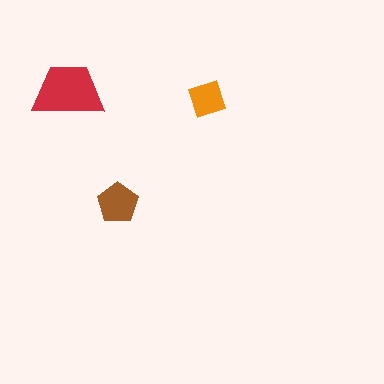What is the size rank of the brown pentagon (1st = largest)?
2nd.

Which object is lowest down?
The brown pentagon is bottommost.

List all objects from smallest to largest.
The orange square, the brown pentagon, the red trapezoid.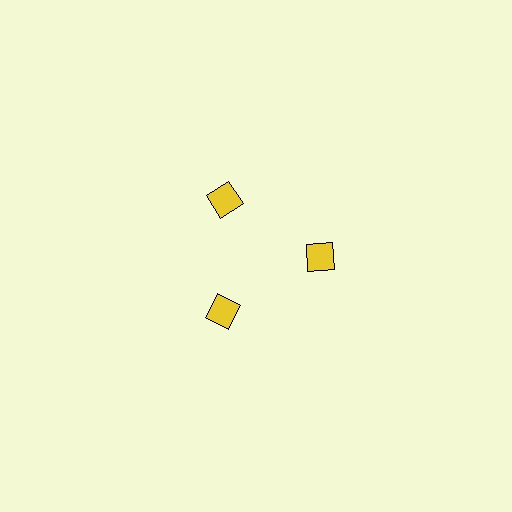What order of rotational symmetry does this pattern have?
This pattern has 3-fold rotational symmetry.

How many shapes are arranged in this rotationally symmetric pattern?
There are 3 shapes, arranged in 3 groups of 1.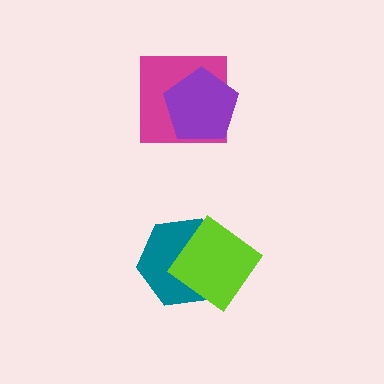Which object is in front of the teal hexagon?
The lime diamond is in front of the teal hexagon.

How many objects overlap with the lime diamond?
1 object overlaps with the lime diamond.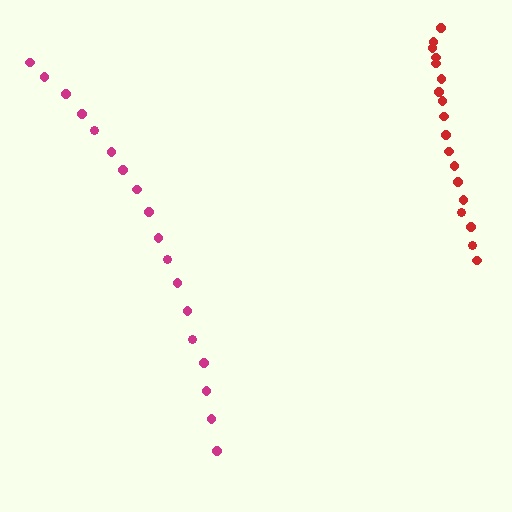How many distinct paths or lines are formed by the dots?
There are 2 distinct paths.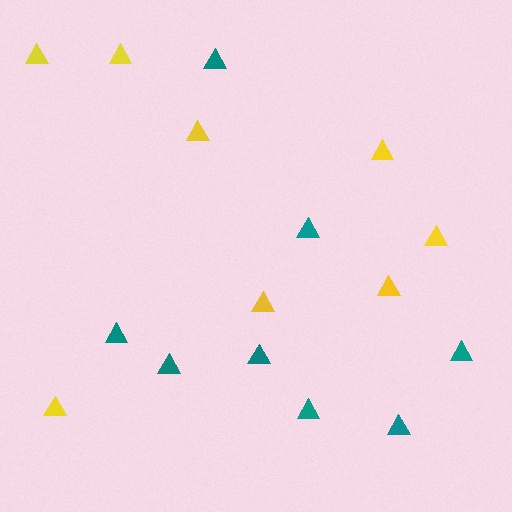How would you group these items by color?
There are 2 groups: one group of yellow triangles (8) and one group of teal triangles (8).